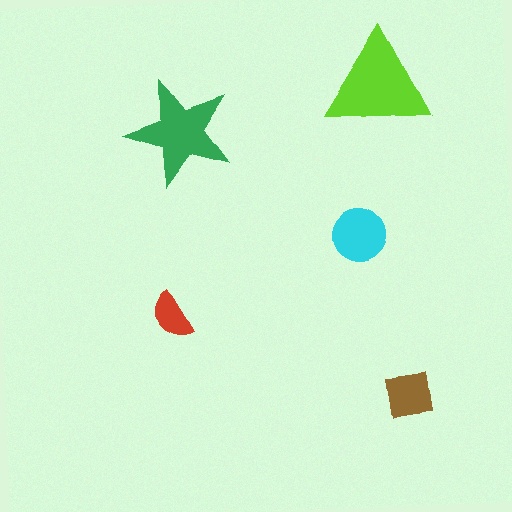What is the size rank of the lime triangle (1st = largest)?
1st.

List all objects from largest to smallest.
The lime triangle, the green star, the cyan circle, the brown square, the red semicircle.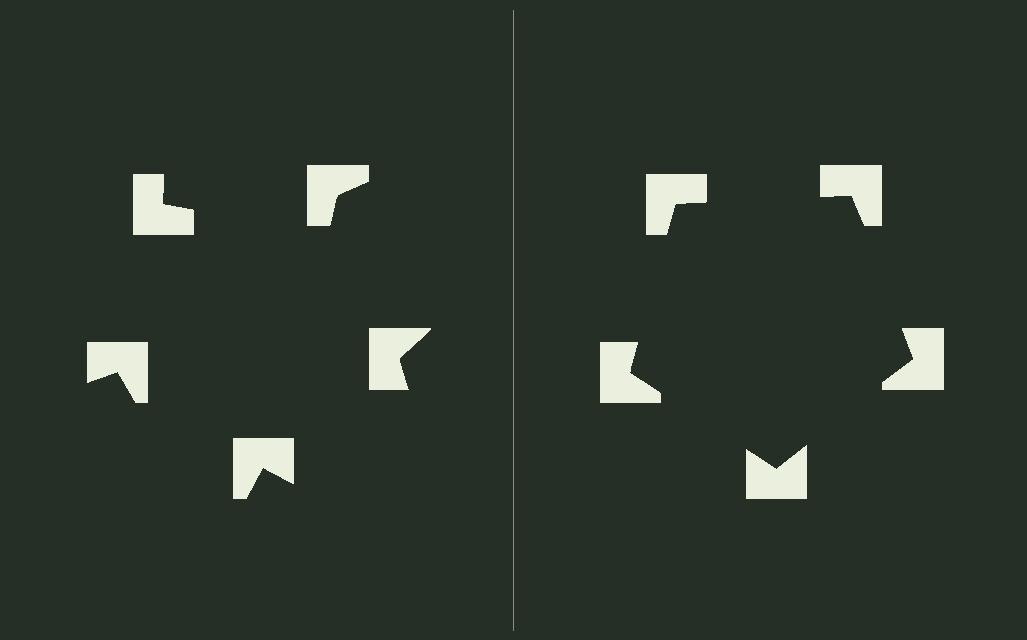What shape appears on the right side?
An illusory pentagon.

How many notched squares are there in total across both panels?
10 — 5 on each side.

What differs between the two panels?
The notched squares are positioned identically on both sides; only the wedge orientations differ. On the right they align to a pentagon; on the left they are misaligned.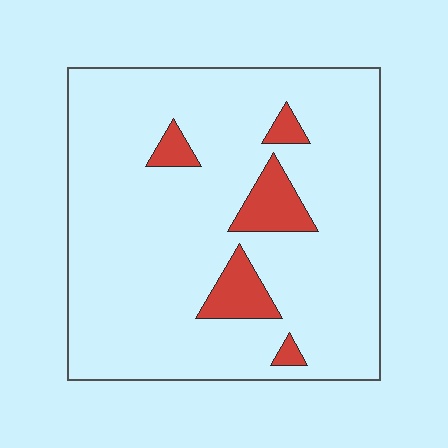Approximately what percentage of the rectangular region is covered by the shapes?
Approximately 10%.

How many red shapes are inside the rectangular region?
5.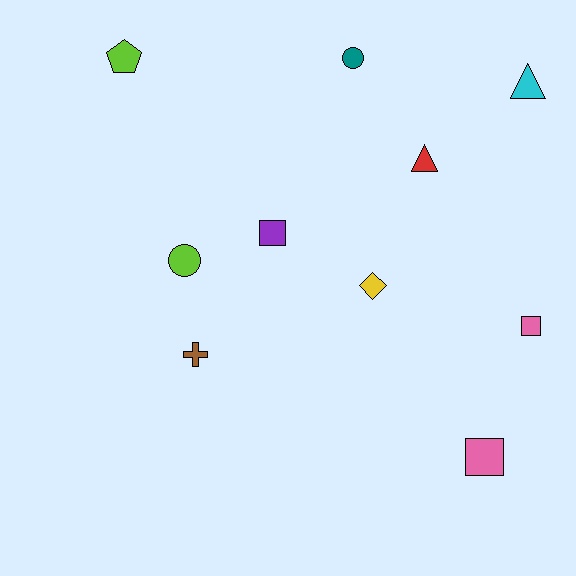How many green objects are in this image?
There are no green objects.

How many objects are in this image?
There are 10 objects.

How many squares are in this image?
There are 3 squares.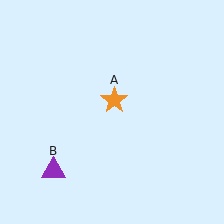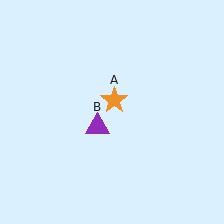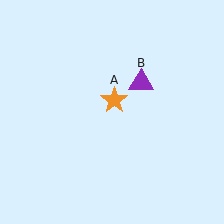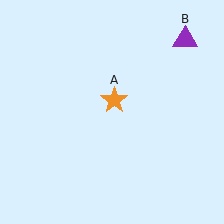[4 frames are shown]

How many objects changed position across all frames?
1 object changed position: purple triangle (object B).